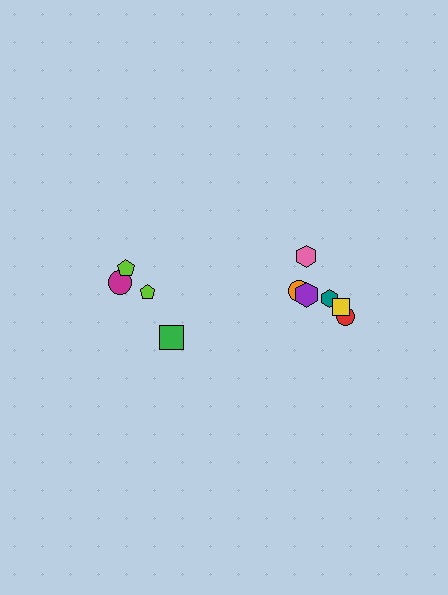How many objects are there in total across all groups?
There are 10 objects.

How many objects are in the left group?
There are 4 objects.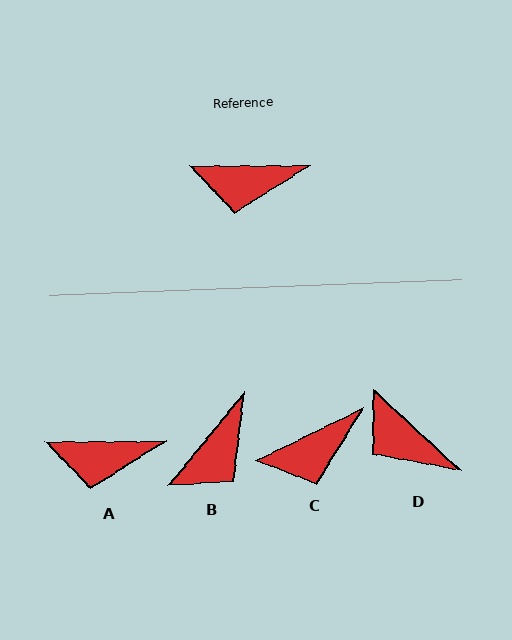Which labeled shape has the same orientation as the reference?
A.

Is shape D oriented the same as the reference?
No, it is off by about 43 degrees.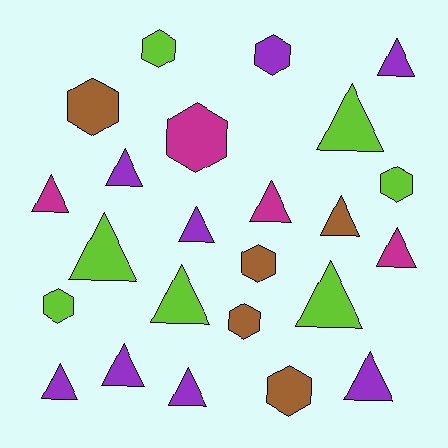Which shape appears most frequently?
Triangle, with 15 objects.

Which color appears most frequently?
Purple, with 8 objects.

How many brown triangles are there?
There is 1 brown triangle.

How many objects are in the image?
There are 24 objects.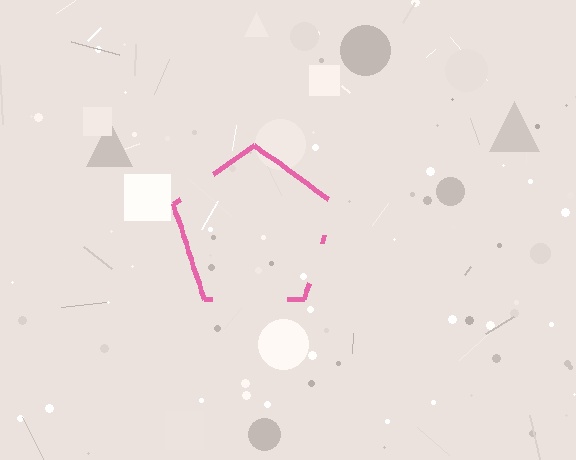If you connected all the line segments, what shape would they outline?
They would outline a pentagon.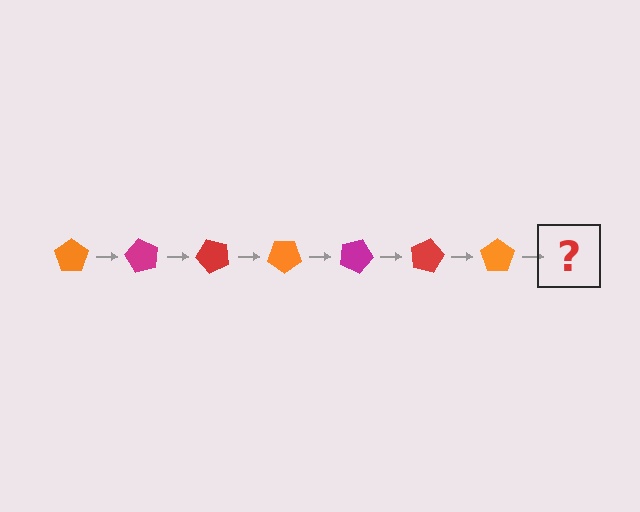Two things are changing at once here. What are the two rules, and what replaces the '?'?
The two rules are that it rotates 60 degrees each step and the color cycles through orange, magenta, and red. The '?' should be a magenta pentagon, rotated 420 degrees from the start.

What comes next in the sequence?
The next element should be a magenta pentagon, rotated 420 degrees from the start.